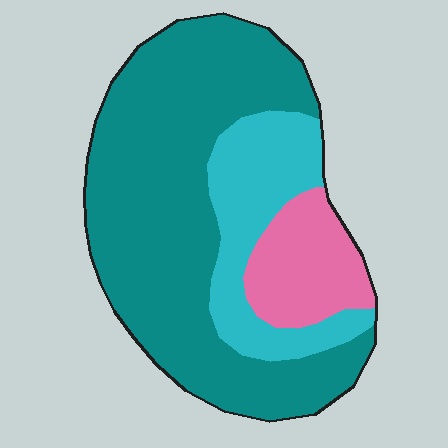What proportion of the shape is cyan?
Cyan takes up about one fifth (1/5) of the shape.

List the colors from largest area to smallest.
From largest to smallest: teal, cyan, pink.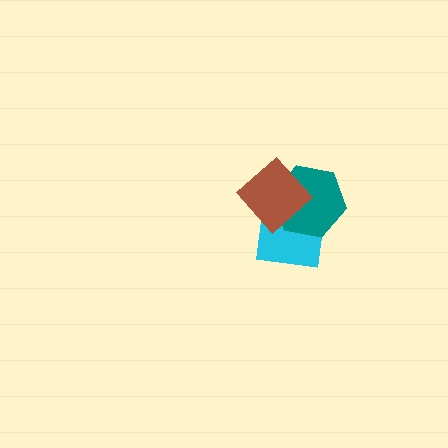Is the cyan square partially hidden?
Yes, it is partially covered by another shape.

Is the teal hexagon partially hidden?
Yes, it is partially covered by another shape.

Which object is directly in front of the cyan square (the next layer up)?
The teal hexagon is directly in front of the cyan square.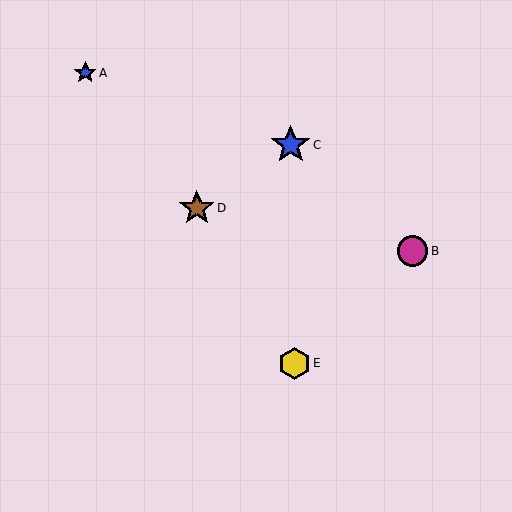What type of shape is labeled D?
Shape D is a brown star.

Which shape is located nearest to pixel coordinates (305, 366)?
The yellow hexagon (labeled E) at (294, 363) is nearest to that location.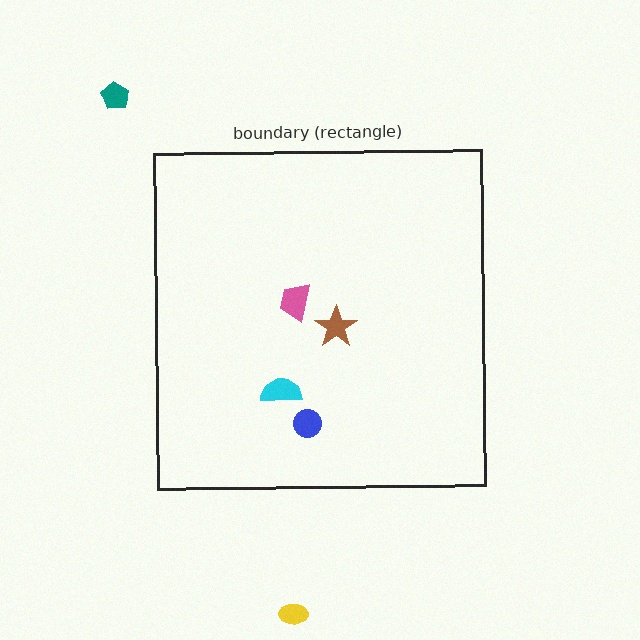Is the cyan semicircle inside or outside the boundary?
Inside.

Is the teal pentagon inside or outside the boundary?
Outside.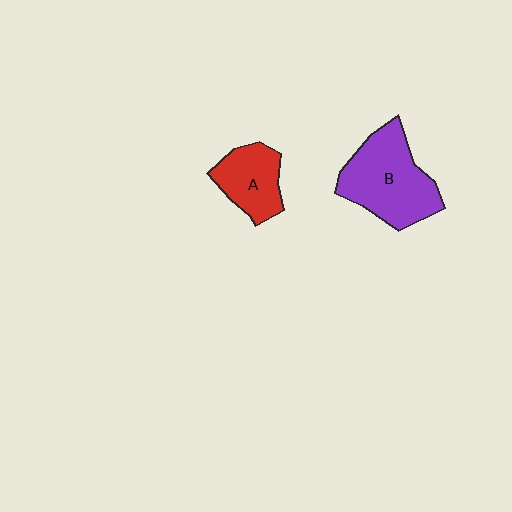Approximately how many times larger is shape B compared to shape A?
Approximately 1.7 times.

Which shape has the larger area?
Shape B (purple).